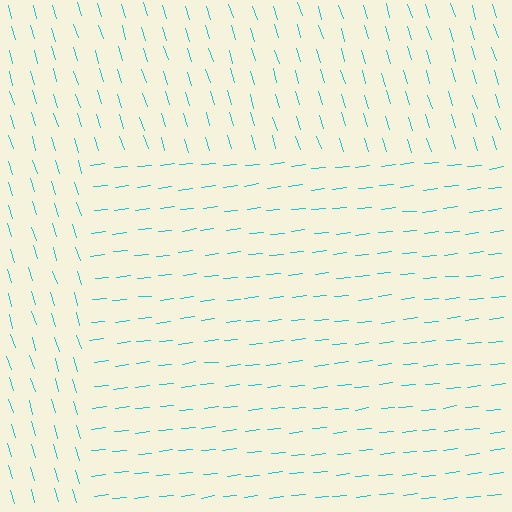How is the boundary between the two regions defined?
The boundary is defined purely by a change in line orientation (approximately 79 degrees difference). All lines are the same color and thickness.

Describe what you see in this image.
The image is filled with small cyan line segments. A rectangle region in the image has lines oriented differently from the surrounding lines, creating a visible texture boundary.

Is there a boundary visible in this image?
Yes, there is a texture boundary formed by a change in line orientation.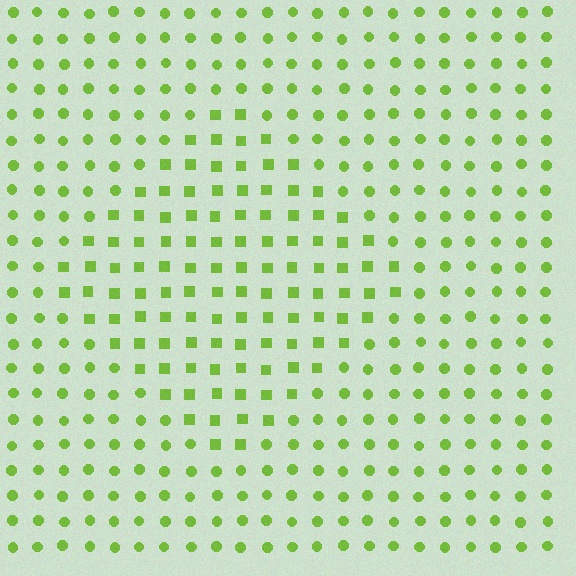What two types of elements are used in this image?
The image uses squares inside the diamond region and circles outside it.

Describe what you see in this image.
The image is filled with small lime elements arranged in a uniform grid. A diamond-shaped region contains squares, while the surrounding area contains circles. The boundary is defined purely by the change in element shape.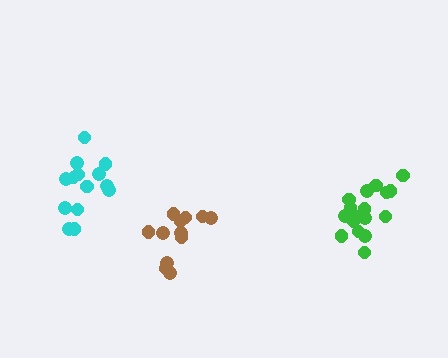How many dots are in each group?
Group 1: 17 dots, Group 2: 14 dots, Group 3: 12 dots (43 total).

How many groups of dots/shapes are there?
There are 3 groups.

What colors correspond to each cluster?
The clusters are colored: green, cyan, brown.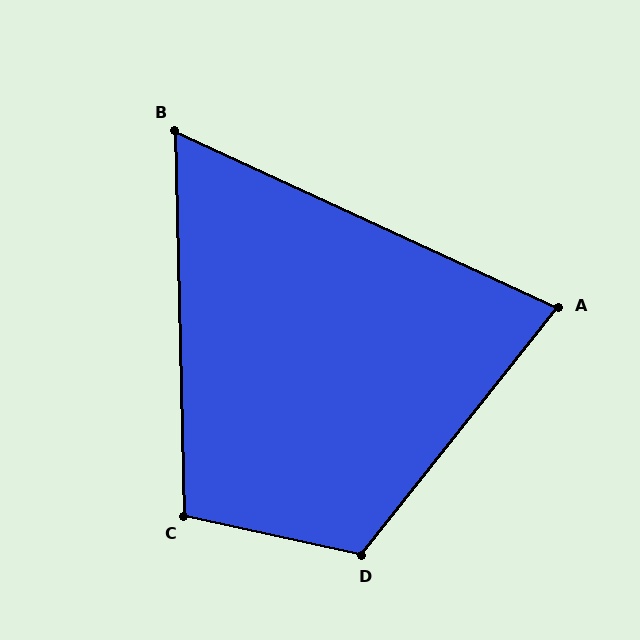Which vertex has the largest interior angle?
D, at approximately 116 degrees.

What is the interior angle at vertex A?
Approximately 76 degrees (acute).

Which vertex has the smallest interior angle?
B, at approximately 64 degrees.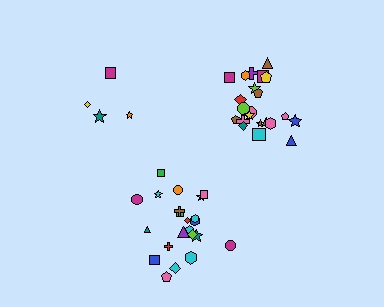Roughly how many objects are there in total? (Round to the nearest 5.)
Roughly 50 objects in total.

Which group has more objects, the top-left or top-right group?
The top-right group.